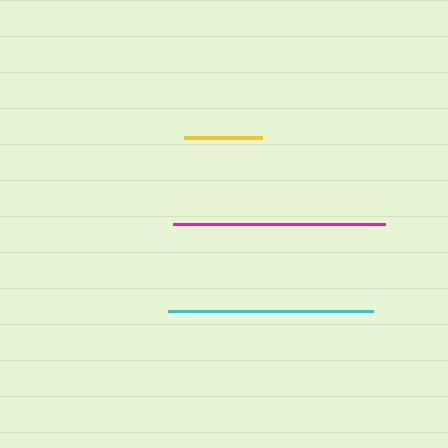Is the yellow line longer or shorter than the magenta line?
The magenta line is longer than the yellow line.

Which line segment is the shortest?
The yellow line is the shortest at approximately 78 pixels.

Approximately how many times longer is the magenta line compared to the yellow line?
The magenta line is approximately 2.7 times the length of the yellow line.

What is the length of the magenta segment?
The magenta segment is approximately 213 pixels long.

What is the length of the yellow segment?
The yellow segment is approximately 78 pixels long.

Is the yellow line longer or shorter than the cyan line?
The cyan line is longer than the yellow line.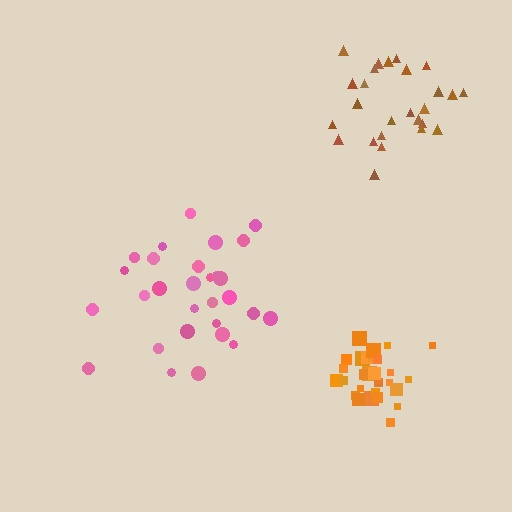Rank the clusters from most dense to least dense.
orange, brown, pink.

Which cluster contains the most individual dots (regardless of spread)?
Pink (30).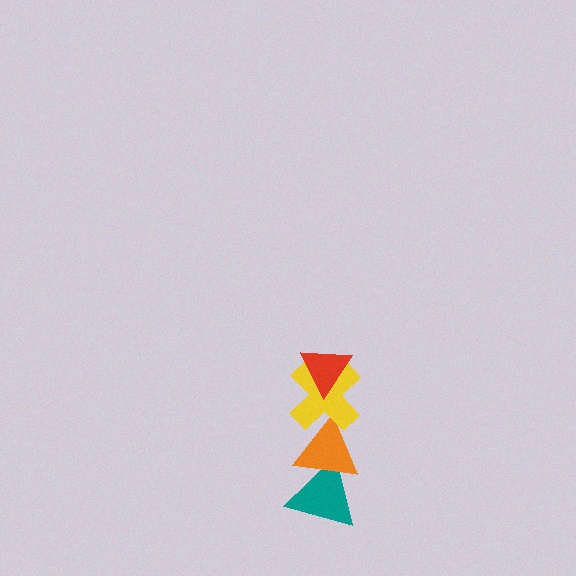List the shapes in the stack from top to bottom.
From top to bottom: the red triangle, the yellow cross, the orange triangle, the teal triangle.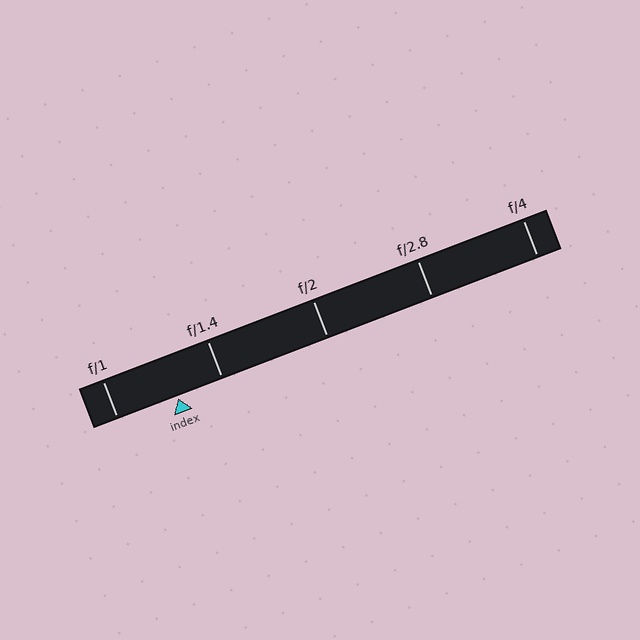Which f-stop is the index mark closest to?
The index mark is closest to f/1.4.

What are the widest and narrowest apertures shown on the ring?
The widest aperture shown is f/1 and the narrowest is f/4.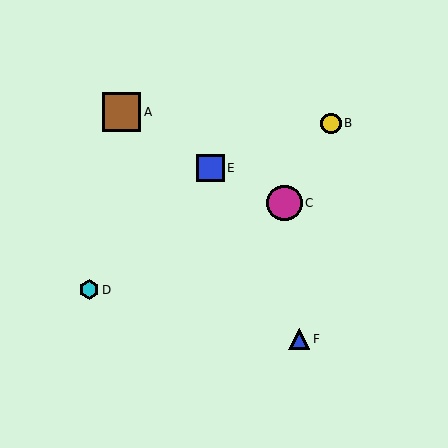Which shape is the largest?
The brown square (labeled A) is the largest.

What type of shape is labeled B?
Shape B is a yellow circle.